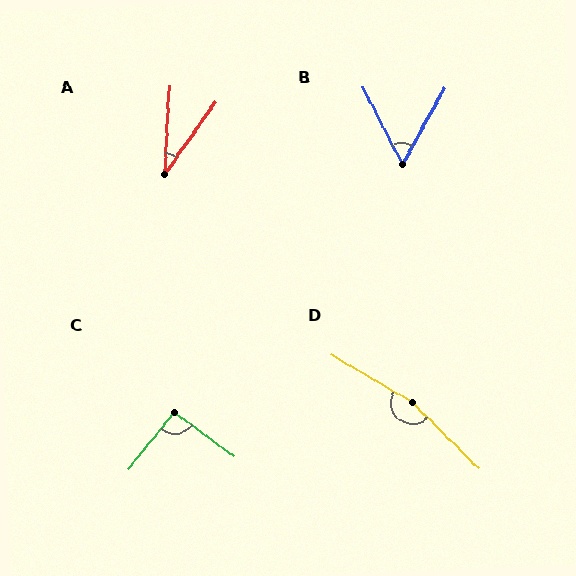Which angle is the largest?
D, at approximately 166 degrees.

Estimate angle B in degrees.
Approximately 57 degrees.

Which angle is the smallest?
A, at approximately 32 degrees.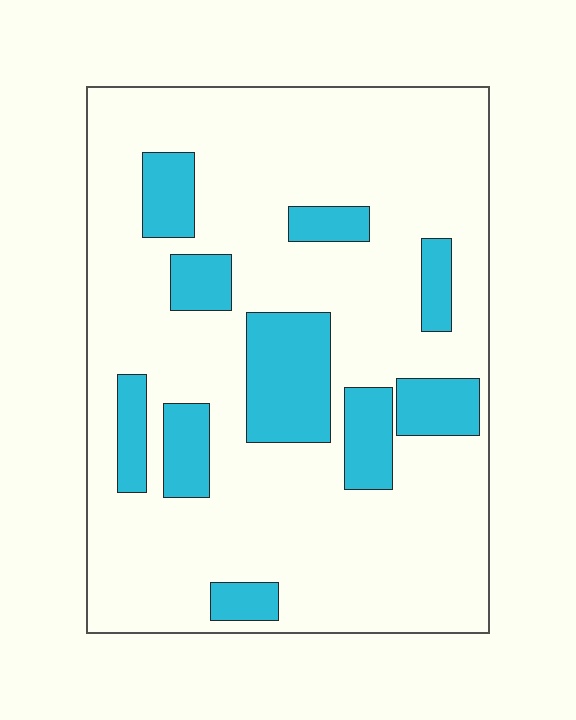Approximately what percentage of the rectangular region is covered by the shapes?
Approximately 20%.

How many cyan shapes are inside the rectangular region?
10.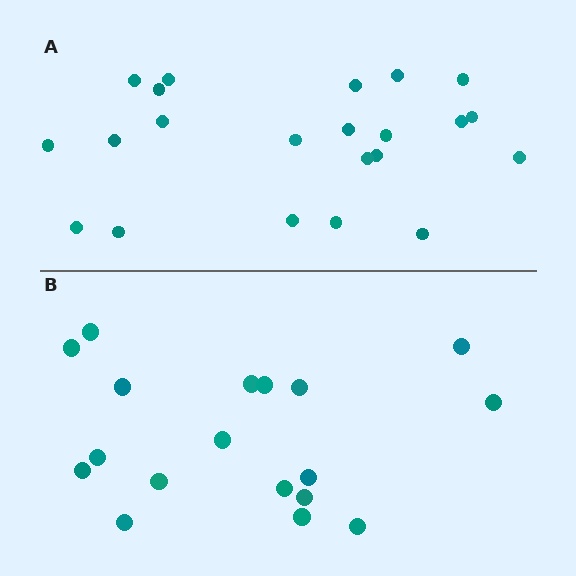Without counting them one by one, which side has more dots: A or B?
Region A (the top region) has more dots.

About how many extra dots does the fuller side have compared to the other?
Region A has about 4 more dots than region B.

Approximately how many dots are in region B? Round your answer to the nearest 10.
About 20 dots. (The exact count is 18, which rounds to 20.)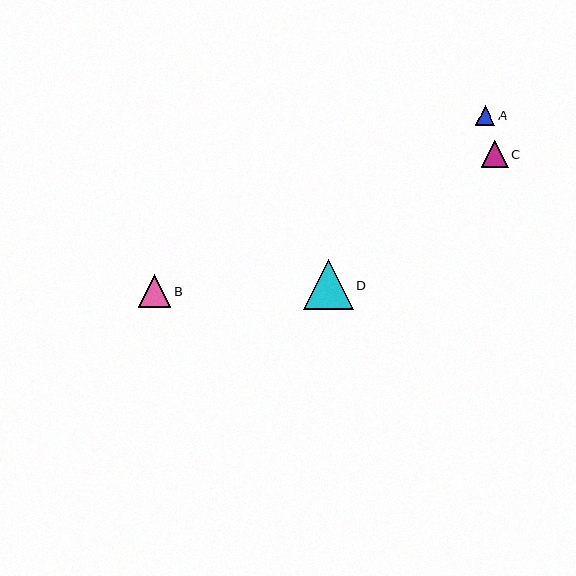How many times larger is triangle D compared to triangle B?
Triangle D is approximately 1.5 times the size of triangle B.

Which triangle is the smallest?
Triangle A is the smallest with a size of approximately 20 pixels.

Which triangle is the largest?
Triangle D is the largest with a size of approximately 50 pixels.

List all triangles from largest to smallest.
From largest to smallest: D, B, C, A.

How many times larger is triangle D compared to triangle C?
Triangle D is approximately 1.8 times the size of triangle C.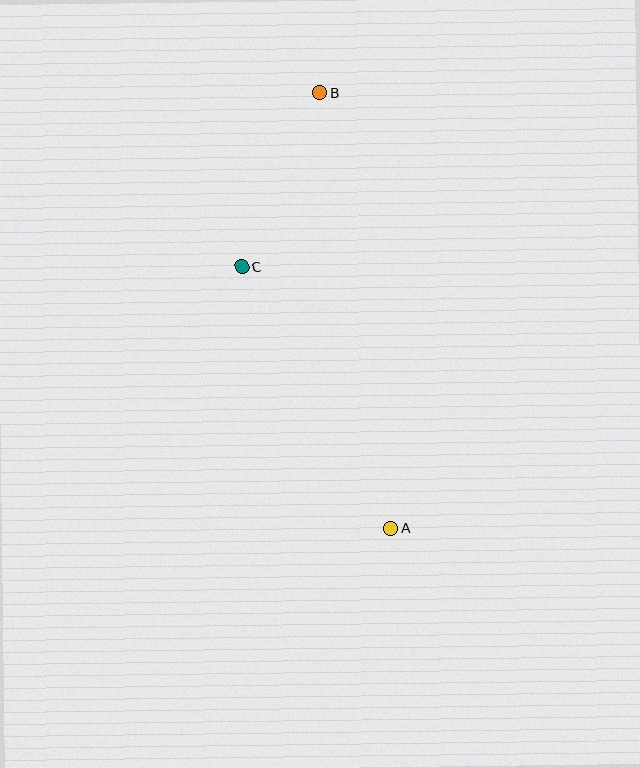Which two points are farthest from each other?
Points A and B are farthest from each other.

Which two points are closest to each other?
Points B and C are closest to each other.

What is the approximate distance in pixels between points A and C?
The distance between A and C is approximately 301 pixels.